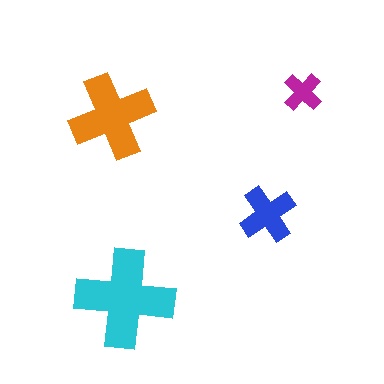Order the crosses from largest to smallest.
the cyan one, the orange one, the blue one, the magenta one.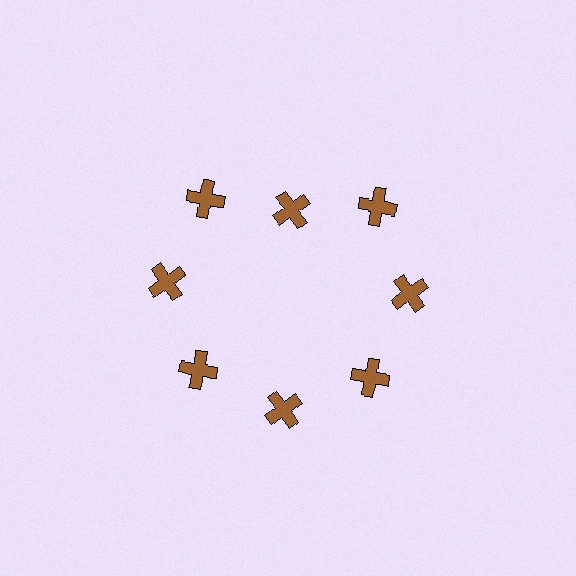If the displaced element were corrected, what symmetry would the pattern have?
It would have 8-fold rotational symmetry — the pattern would map onto itself every 45 degrees.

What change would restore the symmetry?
The symmetry would be restored by moving it outward, back onto the ring so that all 8 crosses sit at equal angles and equal distance from the center.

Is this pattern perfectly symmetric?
No. The 8 brown crosses are arranged in a ring, but one element near the 12 o'clock position is pulled inward toward the center, breaking the 8-fold rotational symmetry.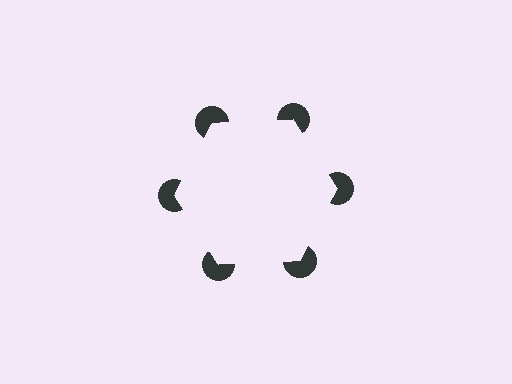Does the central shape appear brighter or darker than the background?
It typically appears slightly brighter than the background, even though no actual brightness change is drawn.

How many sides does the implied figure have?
6 sides.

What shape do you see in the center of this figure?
An illusory hexagon — its edges are inferred from the aligned wedge cuts in the pac-man discs, not physically drawn.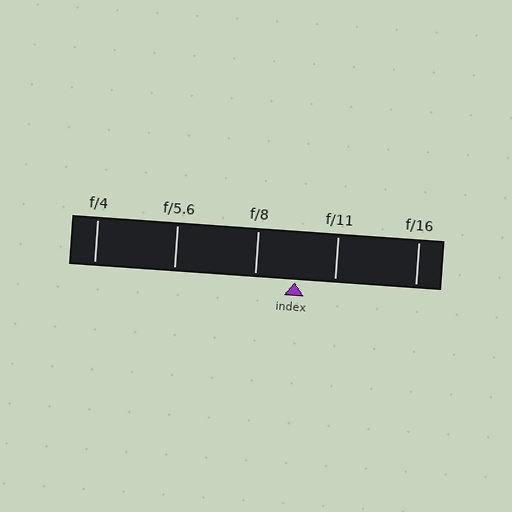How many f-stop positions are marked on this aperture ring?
There are 5 f-stop positions marked.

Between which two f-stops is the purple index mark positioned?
The index mark is between f/8 and f/11.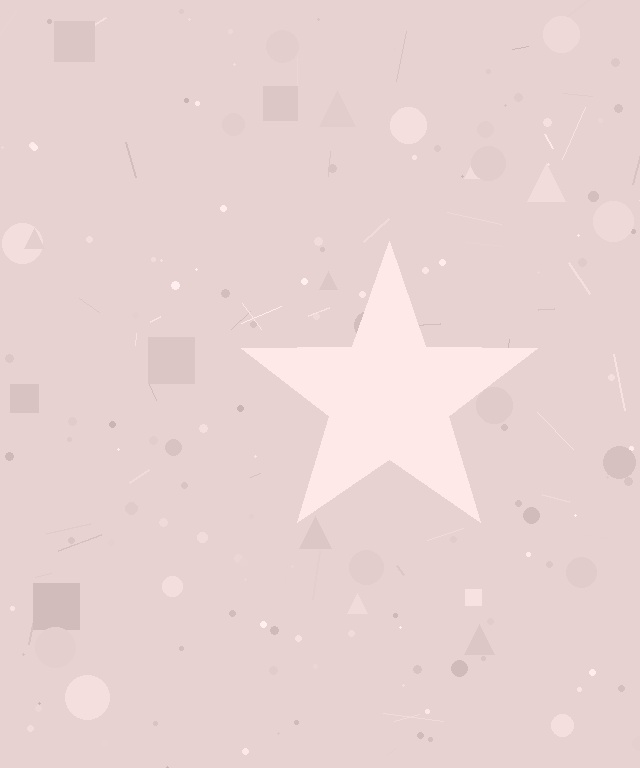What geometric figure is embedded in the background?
A star is embedded in the background.